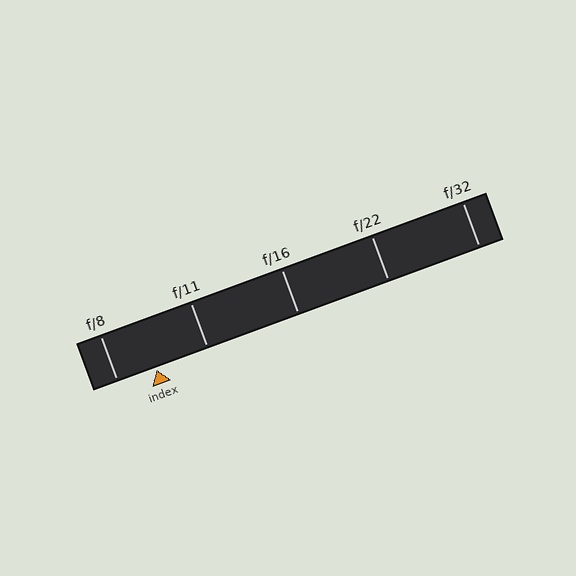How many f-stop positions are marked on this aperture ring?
There are 5 f-stop positions marked.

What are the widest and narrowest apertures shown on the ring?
The widest aperture shown is f/8 and the narrowest is f/32.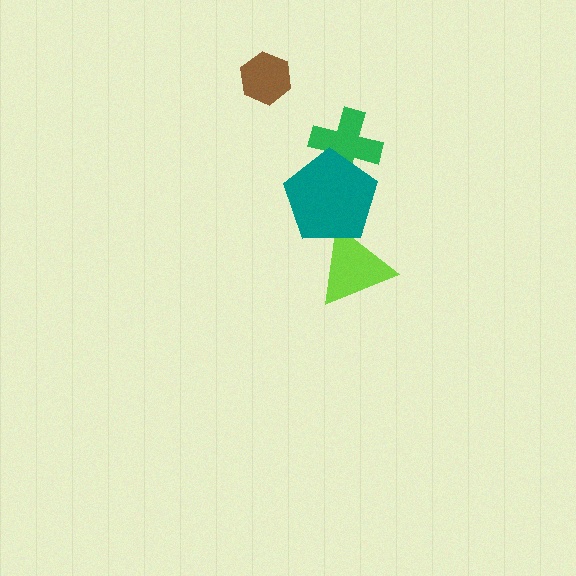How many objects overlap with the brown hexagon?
0 objects overlap with the brown hexagon.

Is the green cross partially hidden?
Yes, it is partially covered by another shape.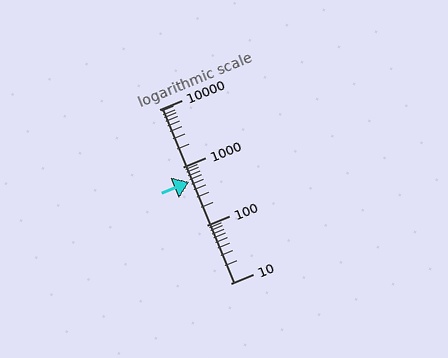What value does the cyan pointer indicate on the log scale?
The pointer indicates approximately 550.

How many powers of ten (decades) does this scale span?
The scale spans 3 decades, from 10 to 10000.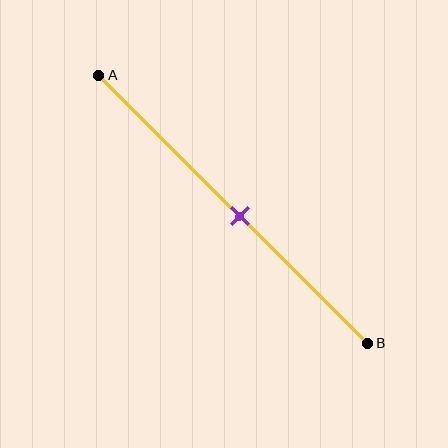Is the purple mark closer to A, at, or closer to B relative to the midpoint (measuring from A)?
The purple mark is approximately at the midpoint of segment AB.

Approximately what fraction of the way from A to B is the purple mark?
The purple mark is approximately 55% of the way from A to B.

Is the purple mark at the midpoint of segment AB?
Yes, the mark is approximately at the midpoint.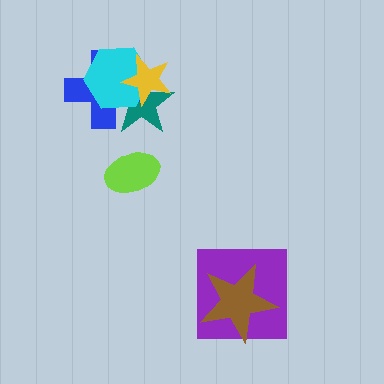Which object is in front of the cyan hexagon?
The yellow star is in front of the cyan hexagon.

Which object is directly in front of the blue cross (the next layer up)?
The cyan hexagon is directly in front of the blue cross.